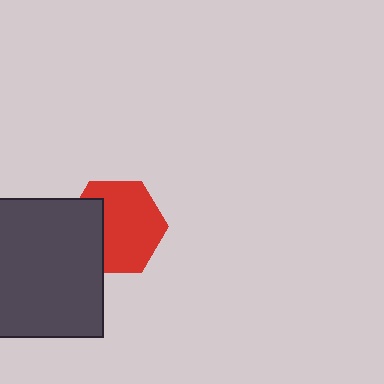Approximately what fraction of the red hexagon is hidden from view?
Roughly 30% of the red hexagon is hidden behind the dark gray square.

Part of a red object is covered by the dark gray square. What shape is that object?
It is a hexagon.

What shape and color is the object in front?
The object in front is a dark gray square.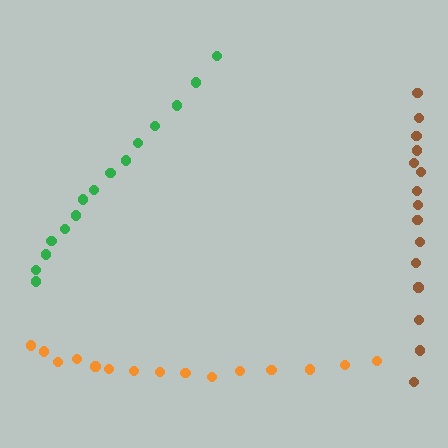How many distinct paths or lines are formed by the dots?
There are 3 distinct paths.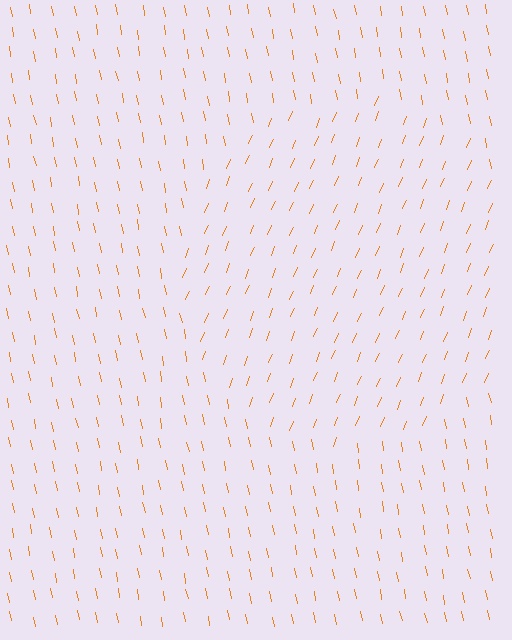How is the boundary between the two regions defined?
The boundary is defined purely by a change in line orientation (approximately 33 degrees difference). All lines are the same color and thickness.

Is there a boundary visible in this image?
Yes, there is a texture boundary formed by a change in line orientation.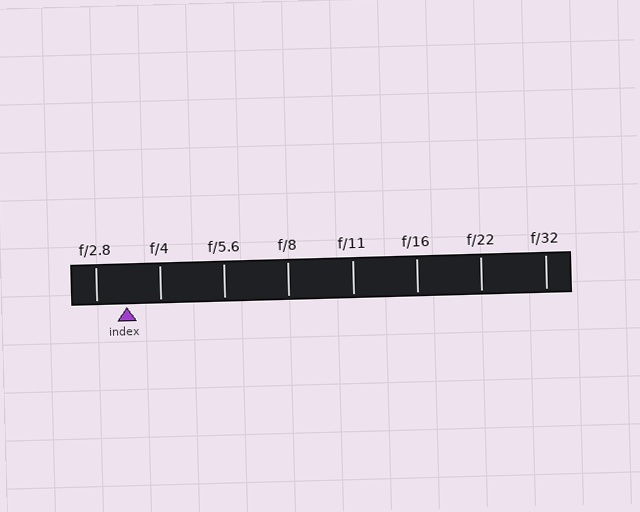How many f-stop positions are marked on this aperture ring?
There are 8 f-stop positions marked.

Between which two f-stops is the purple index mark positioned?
The index mark is between f/2.8 and f/4.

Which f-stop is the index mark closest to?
The index mark is closest to f/2.8.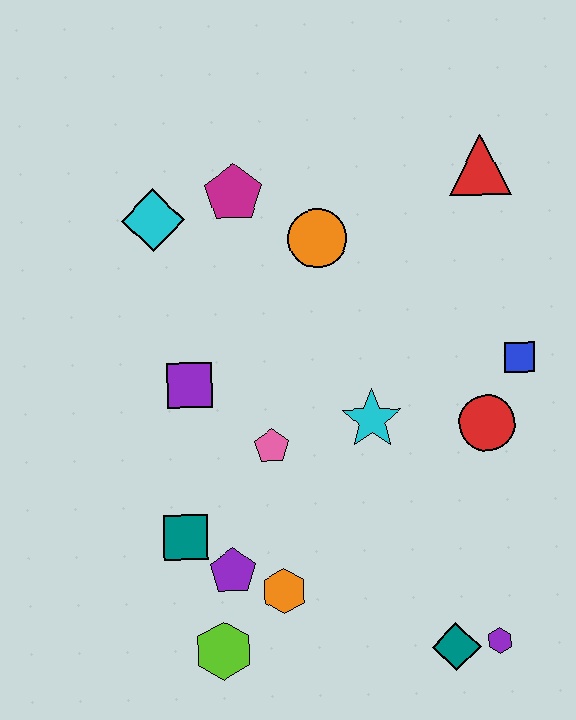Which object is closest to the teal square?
The purple pentagon is closest to the teal square.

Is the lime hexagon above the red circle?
No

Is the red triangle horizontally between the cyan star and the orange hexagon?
No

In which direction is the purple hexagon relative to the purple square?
The purple hexagon is to the right of the purple square.